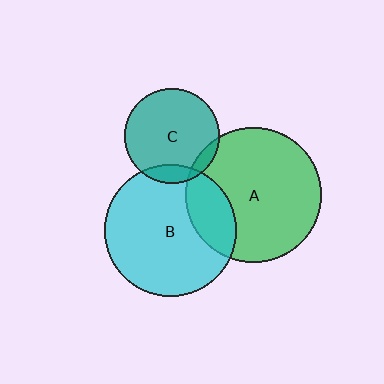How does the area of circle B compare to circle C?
Approximately 1.9 times.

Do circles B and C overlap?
Yes.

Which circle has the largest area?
Circle A (green).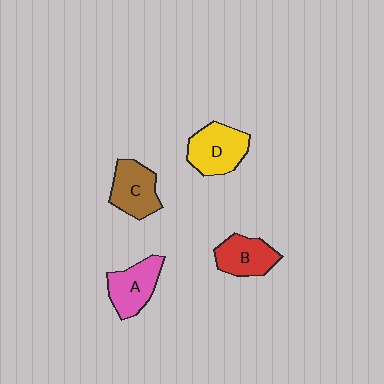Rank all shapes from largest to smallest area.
From largest to smallest: D (yellow), C (brown), A (pink), B (red).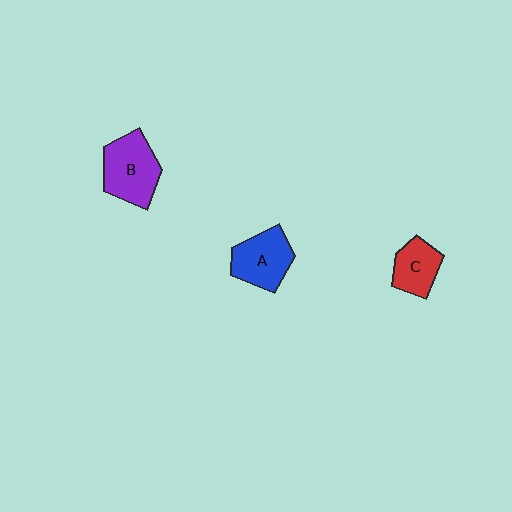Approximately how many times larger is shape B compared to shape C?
Approximately 1.5 times.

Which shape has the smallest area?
Shape C (red).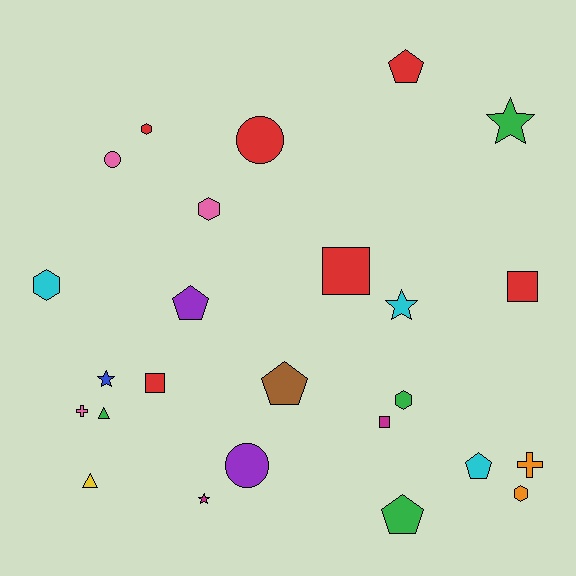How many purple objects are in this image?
There are 2 purple objects.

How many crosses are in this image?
There are 2 crosses.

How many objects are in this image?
There are 25 objects.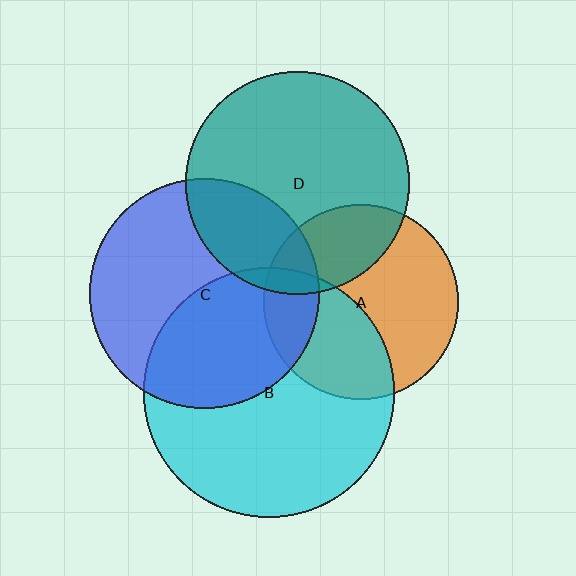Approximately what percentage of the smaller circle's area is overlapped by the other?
Approximately 40%.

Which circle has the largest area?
Circle B (cyan).